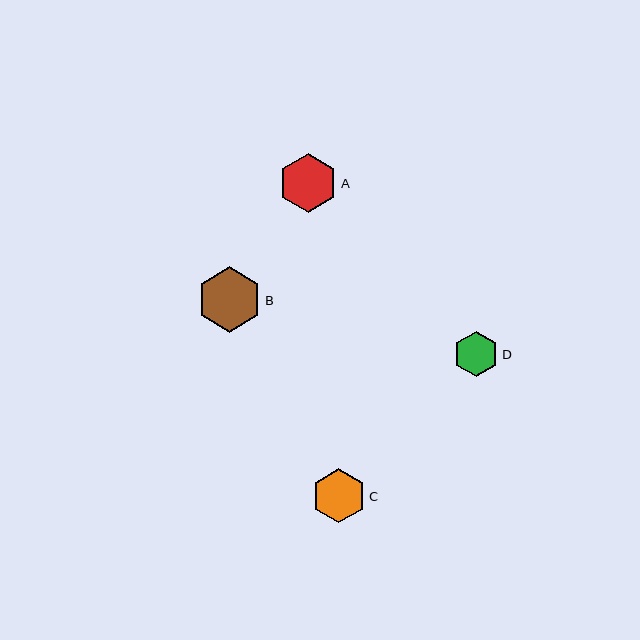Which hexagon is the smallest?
Hexagon D is the smallest with a size of approximately 45 pixels.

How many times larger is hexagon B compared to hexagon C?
Hexagon B is approximately 1.2 times the size of hexagon C.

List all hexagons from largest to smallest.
From largest to smallest: B, A, C, D.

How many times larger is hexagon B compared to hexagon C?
Hexagon B is approximately 1.2 times the size of hexagon C.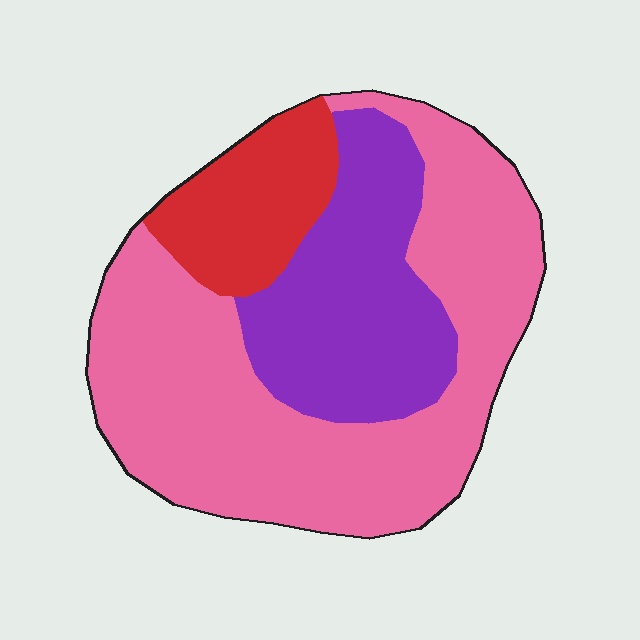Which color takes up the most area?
Pink, at roughly 60%.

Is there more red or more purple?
Purple.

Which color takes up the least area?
Red, at roughly 15%.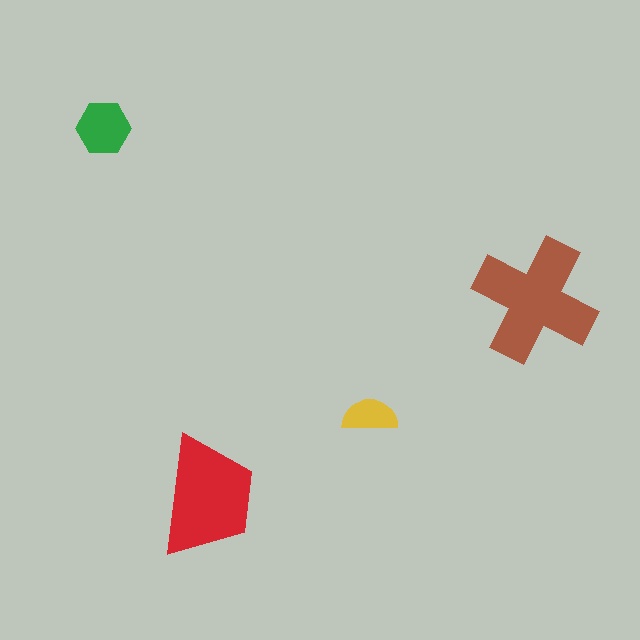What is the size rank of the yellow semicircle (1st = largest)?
4th.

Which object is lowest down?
The red trapezoid is bottommost.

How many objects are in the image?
There are 4 objects in the image.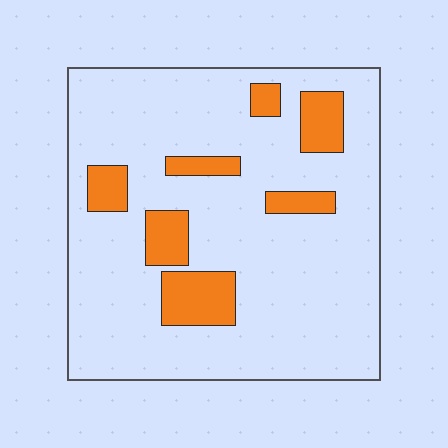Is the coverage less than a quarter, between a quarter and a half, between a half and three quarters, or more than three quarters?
Less than a quarter.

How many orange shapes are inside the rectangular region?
7.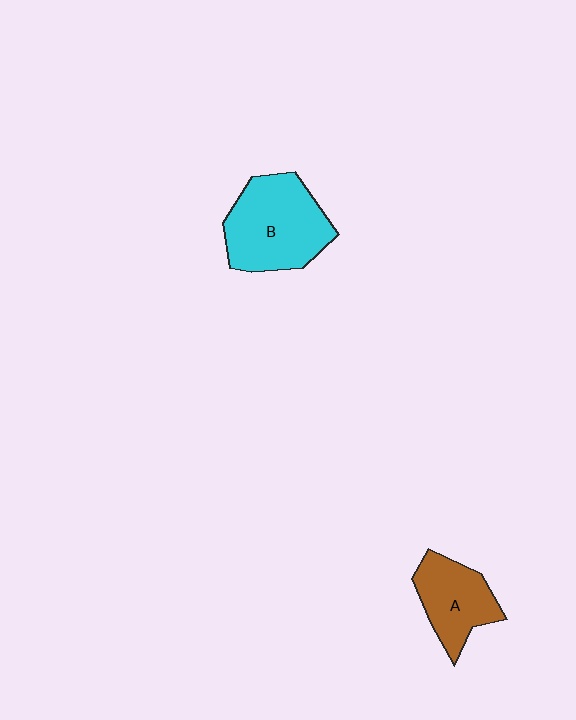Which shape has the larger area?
Shape B (cyan).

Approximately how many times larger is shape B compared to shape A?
Approximately 1.5 times.